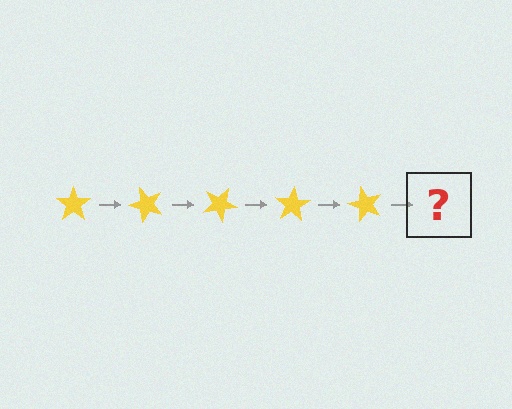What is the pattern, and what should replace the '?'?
The pattern is that the star rotates 50 degrees each step. The '?' should be a yellow star rotated 250 degrees.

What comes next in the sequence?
The next element should be a yellow star rotated 250 degrees.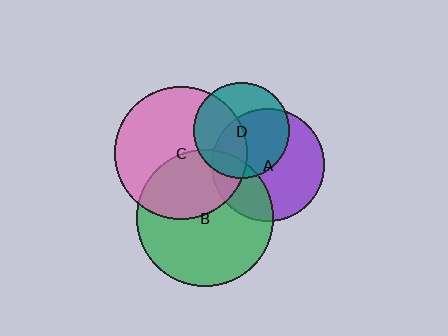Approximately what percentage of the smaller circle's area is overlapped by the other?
Approximately 55%.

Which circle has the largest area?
Circle B (green).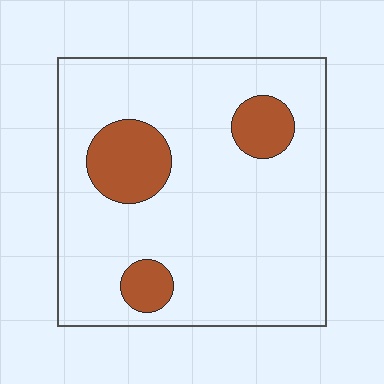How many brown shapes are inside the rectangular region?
3.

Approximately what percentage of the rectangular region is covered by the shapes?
Approximately 15%.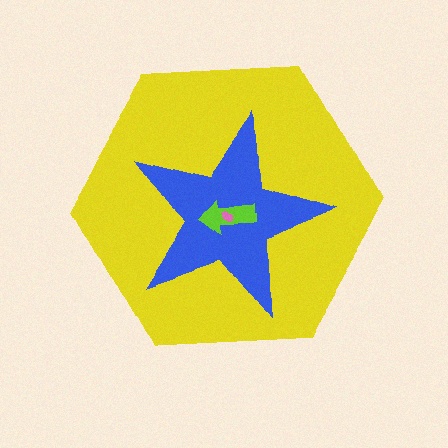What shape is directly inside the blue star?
The lime arrow.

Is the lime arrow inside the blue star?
Yes.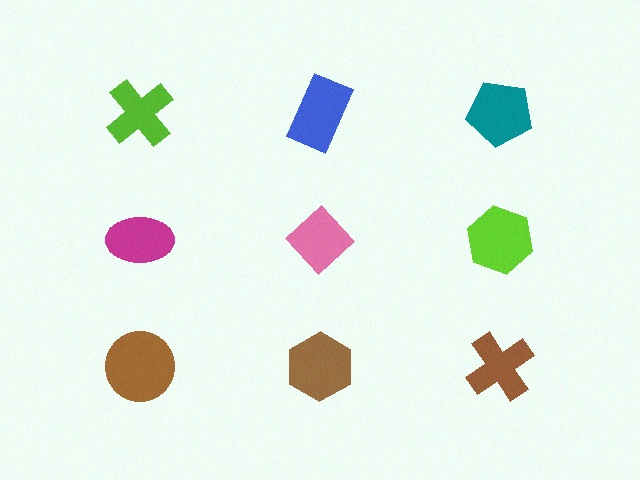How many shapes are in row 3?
3 shapes.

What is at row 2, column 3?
A lime hexagon.